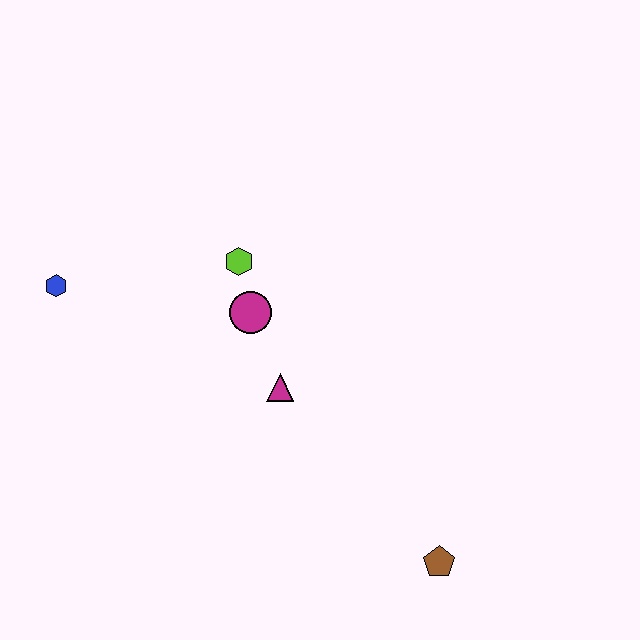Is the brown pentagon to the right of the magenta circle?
Yes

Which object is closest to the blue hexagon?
The lime hexagon is closest to the blue hexagon.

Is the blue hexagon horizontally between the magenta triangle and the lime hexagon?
No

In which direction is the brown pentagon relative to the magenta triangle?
The brown pentagon is below the magenta triangle.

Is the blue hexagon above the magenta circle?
Yes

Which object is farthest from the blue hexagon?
The brown pentagon is farthest from the blue hexagon.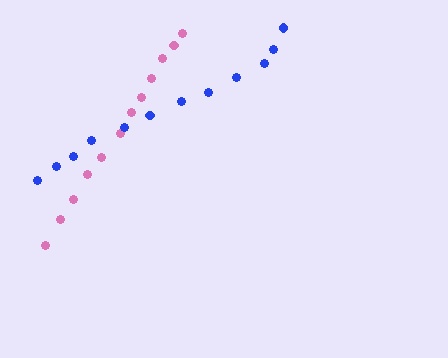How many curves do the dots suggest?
There are 2 distinct paths.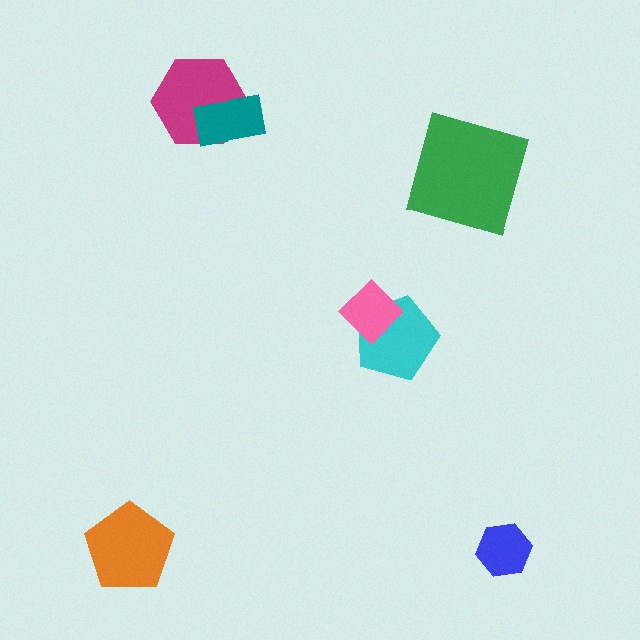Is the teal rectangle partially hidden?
No, no other shape covers it.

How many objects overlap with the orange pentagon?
0 objects overlap with the orange pentagon.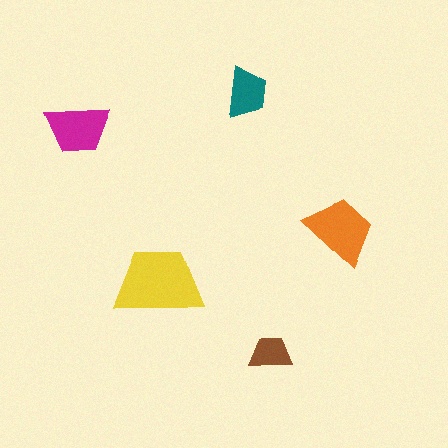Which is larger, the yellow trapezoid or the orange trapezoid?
The yellow one.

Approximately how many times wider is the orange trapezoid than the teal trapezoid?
About 1.5 times wider.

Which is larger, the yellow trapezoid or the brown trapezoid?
The yellow one.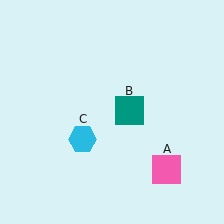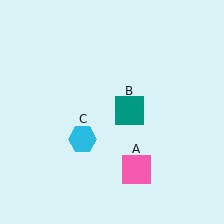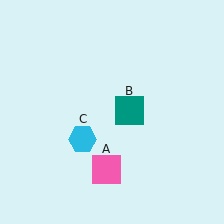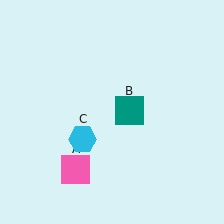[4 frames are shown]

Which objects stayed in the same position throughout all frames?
Teal square (object B) and cyan hexagon (object C) remained stationary.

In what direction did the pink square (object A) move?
The pink square (object A) moved left.